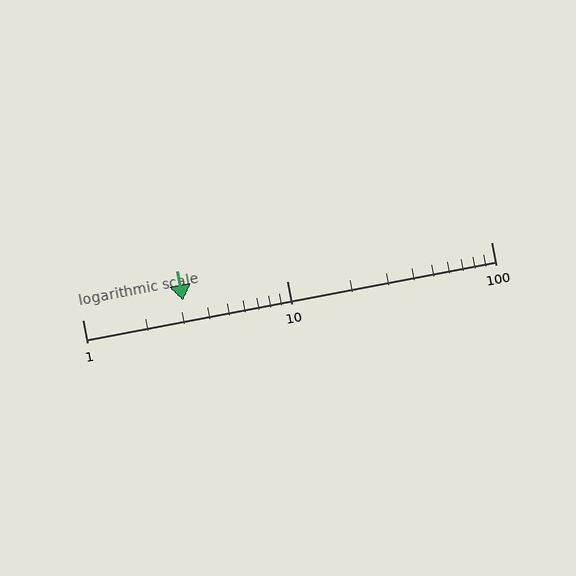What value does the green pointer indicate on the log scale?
The pointer indicates approximately 3.1.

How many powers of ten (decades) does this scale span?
The scale spans 2 decades, from 1 to 100.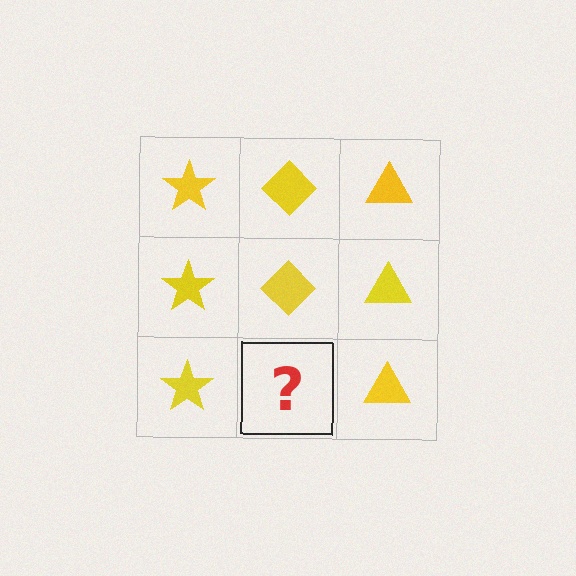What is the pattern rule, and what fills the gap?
The rule is that each column has a consistent shape. The gap should be filled with a yellow diamond.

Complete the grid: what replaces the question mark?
The question mark should be replaced with a yellow diamond.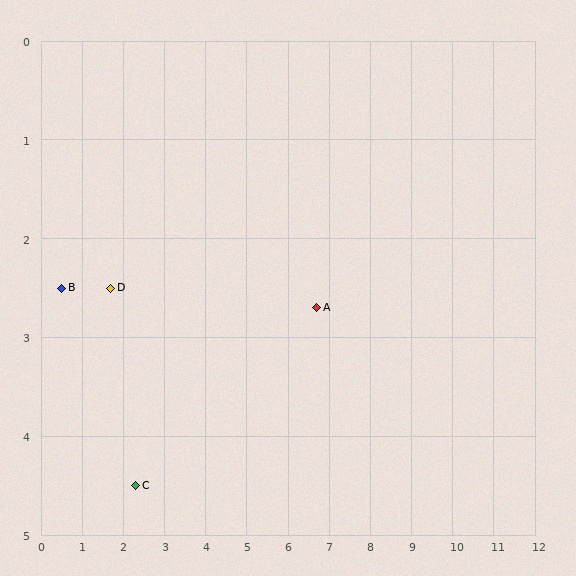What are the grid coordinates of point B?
Point B is at approximately (0.5, 2.5).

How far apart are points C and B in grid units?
Points C and B are about 2.7 grid units apart.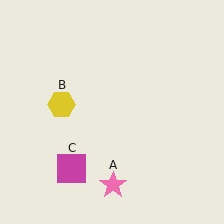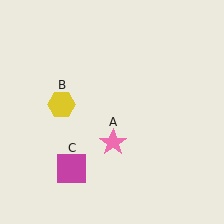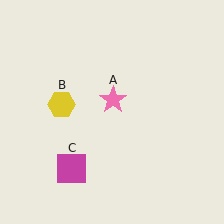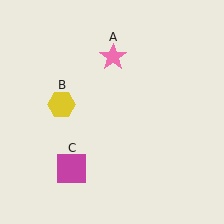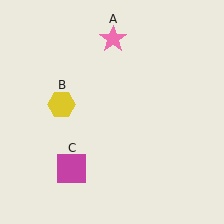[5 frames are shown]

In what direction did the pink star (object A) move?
The pink star (object A) moved up.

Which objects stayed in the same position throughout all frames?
Yellow hexagon (object B) and magenta square (object C) remained stationary.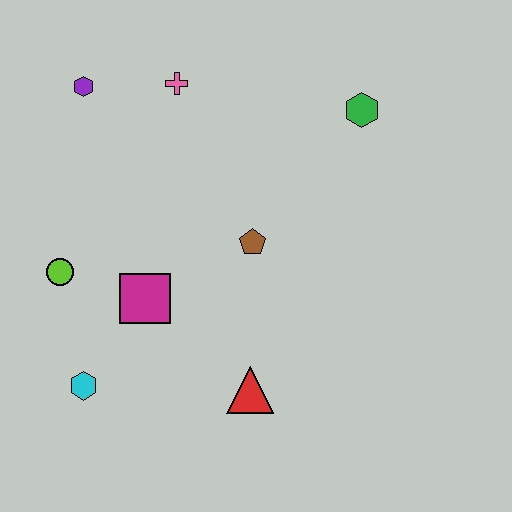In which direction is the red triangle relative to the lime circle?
The red triangle is to the right of the lime circle.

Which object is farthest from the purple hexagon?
The red triangle is farthest from the purple hexagon.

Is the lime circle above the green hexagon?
No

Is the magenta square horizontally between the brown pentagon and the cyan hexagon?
Yes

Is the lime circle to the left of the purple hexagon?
Yes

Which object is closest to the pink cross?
The purple hexagon is closest to the pink cross.